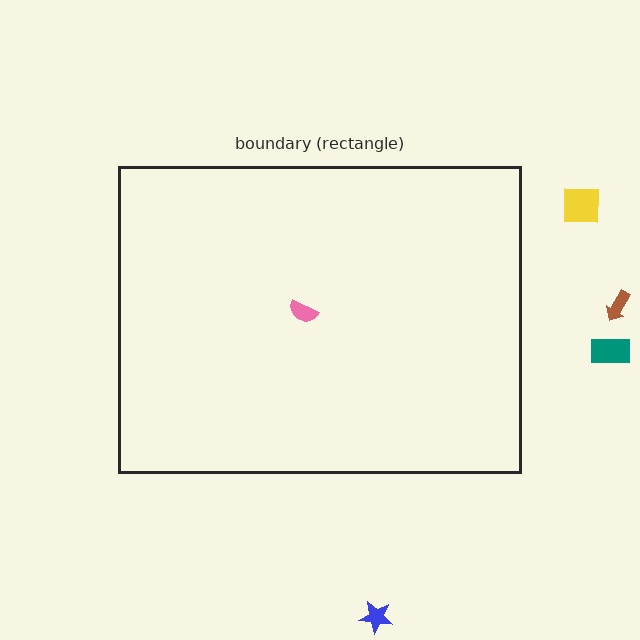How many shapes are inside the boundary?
1 inside, 4 outside.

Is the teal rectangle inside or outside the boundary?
Outside.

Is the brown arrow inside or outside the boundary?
Outside.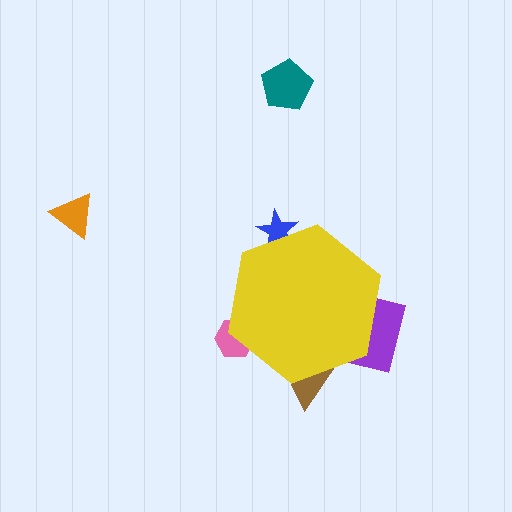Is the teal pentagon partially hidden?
No, the teal pentagon is fully visible.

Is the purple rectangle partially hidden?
Yes, the purple rectangle is partially hidden behind the yellow hexagon.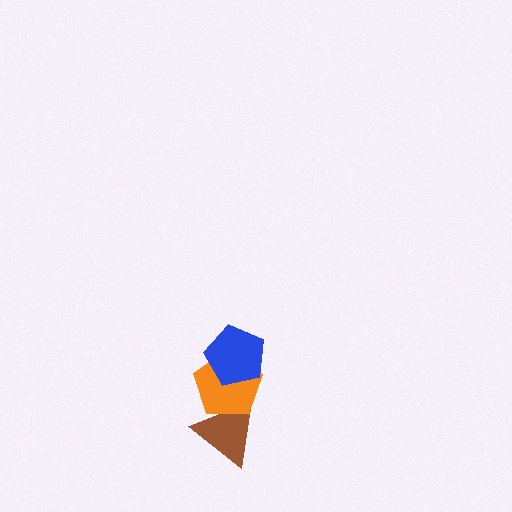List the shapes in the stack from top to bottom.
From top to bottom: the blue pentagon, the orange pentagon, the brown triangle.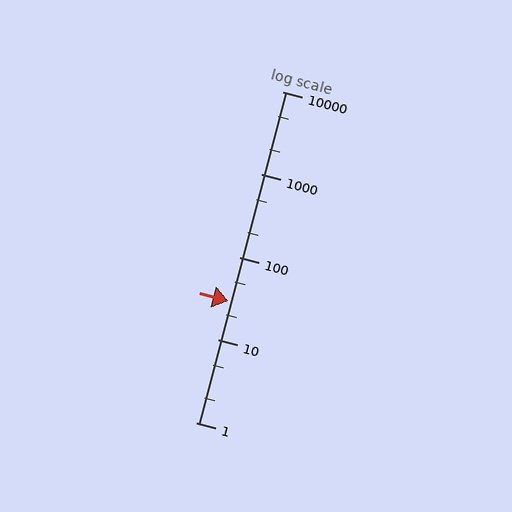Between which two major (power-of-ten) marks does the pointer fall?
The pointer is between 10 and 100.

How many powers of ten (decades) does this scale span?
The scale spans 4 decades, from 1 to 10000.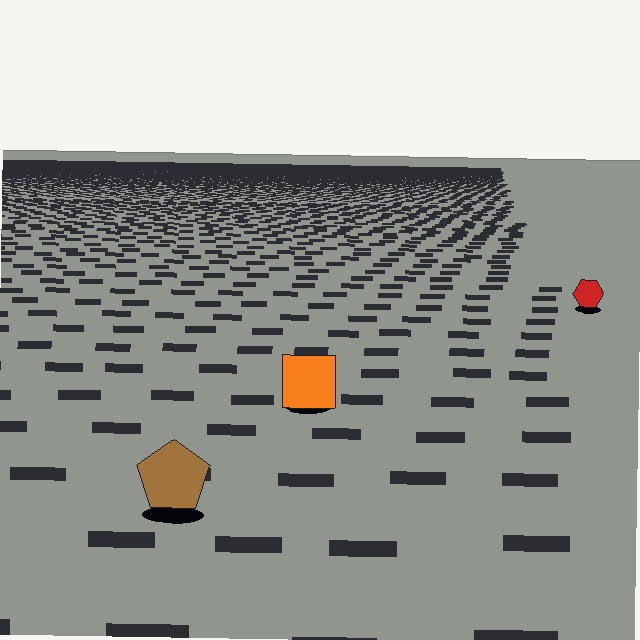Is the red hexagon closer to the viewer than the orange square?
No. The orange square is closer — you can tell from the texture gradient: the ground texture is coarser near it.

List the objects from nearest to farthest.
From nearest to farthest: the brown pentagon, the orange square, the red hexagon.